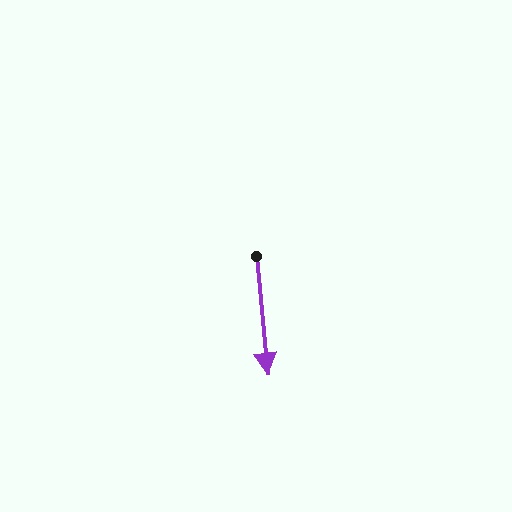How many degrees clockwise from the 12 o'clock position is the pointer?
Approximately 175 degrees.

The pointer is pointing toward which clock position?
Roughly 6 o'clock.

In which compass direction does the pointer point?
South.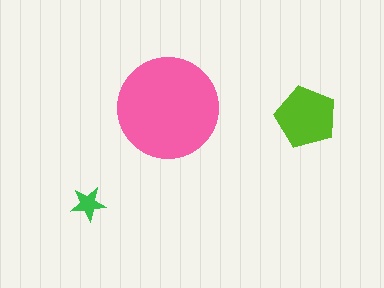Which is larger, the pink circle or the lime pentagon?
The pink circle.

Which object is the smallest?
The green star.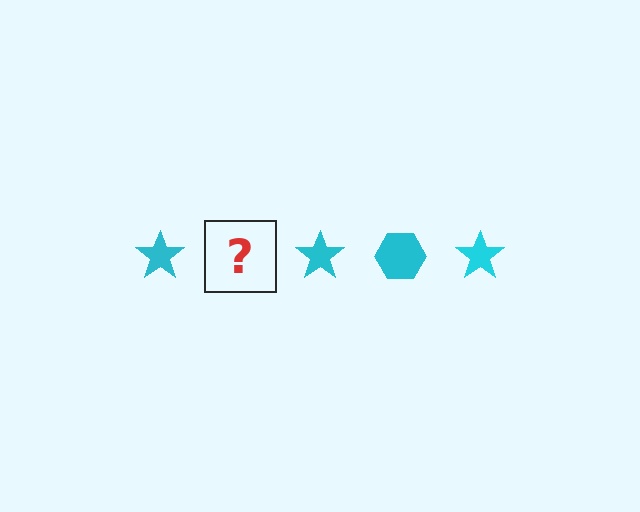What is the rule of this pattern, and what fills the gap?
The rule is that the pattern cycles through star, hexagon shapes in cyan. The gap should be filled with a cyan hexagon.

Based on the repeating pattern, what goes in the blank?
The blank should be a cyan hexagon.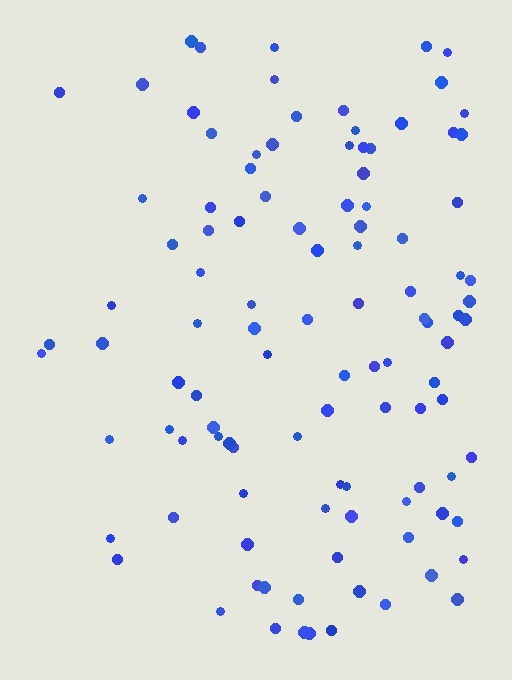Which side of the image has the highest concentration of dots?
The right.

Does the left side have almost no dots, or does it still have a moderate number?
Still a moderate number, just noticeably fewer than the right.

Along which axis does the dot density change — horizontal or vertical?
Horizontal.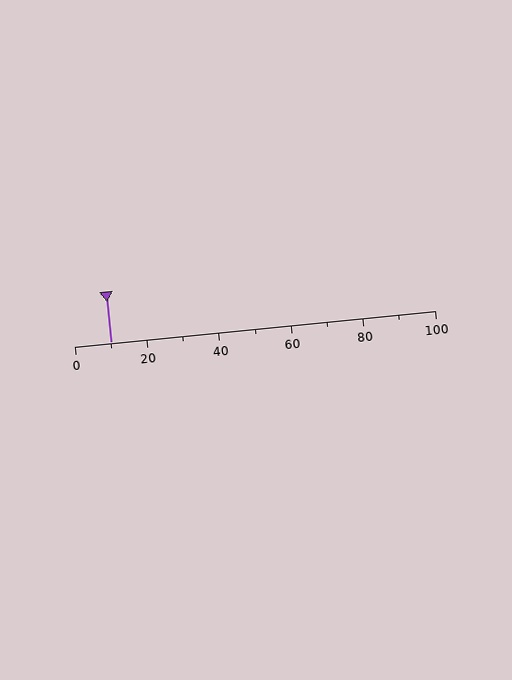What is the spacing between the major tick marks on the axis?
The major ticks are spaced 20 apart.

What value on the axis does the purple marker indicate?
The marker indicates approximately 10.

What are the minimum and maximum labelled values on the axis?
The axis runs from 0 to 100.